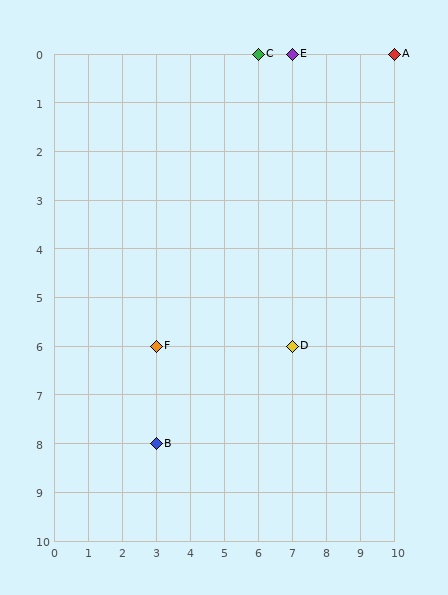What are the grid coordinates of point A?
Point A is at grid coordinates (10, 0).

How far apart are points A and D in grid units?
Points A and D are 3 columns and 6 rows apart (about 6.7 grid units diagonally).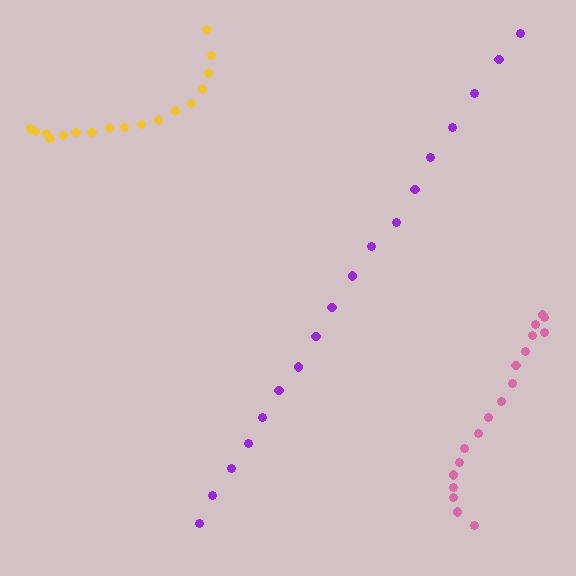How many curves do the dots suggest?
There are 3 distinct paths.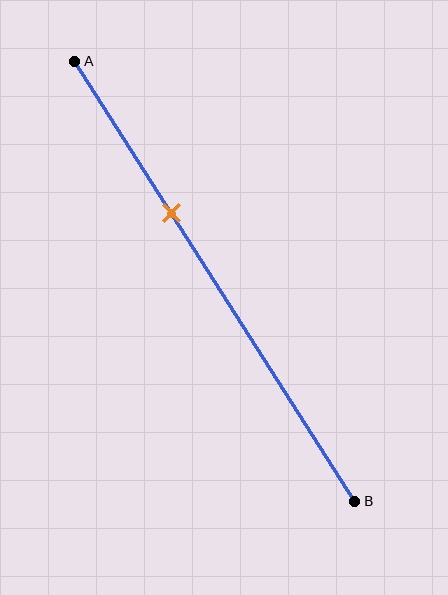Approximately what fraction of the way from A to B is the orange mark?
The orange mark is approximately 35% of the way from A to B.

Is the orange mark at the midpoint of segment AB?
No, the mark is at about 35% from A, not at the 50% midpoint.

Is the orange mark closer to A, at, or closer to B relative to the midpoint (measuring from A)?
The orange mark is closer to point A than the midpoint of segment AB.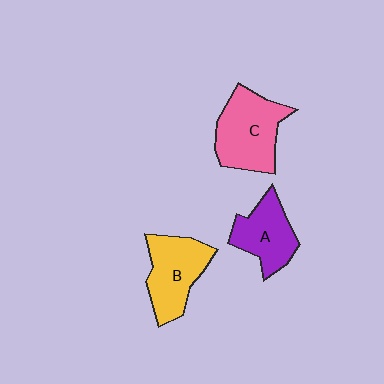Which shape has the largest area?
Shape C (pink).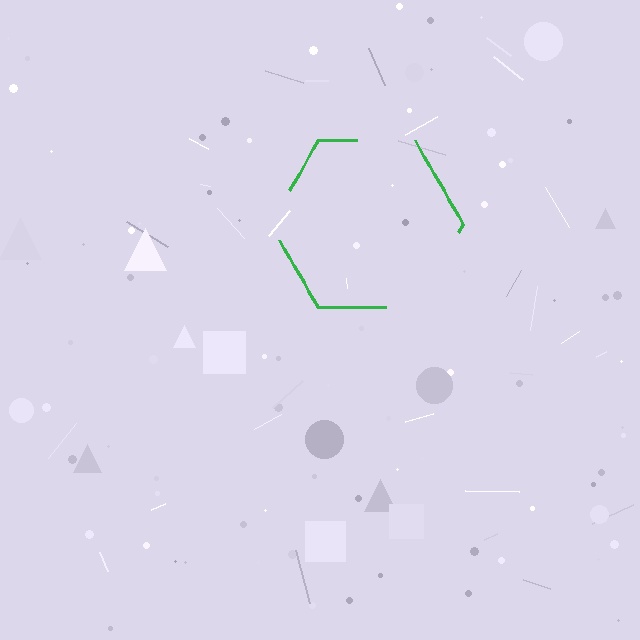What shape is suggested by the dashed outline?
The dashed outline suggests a hexagon.